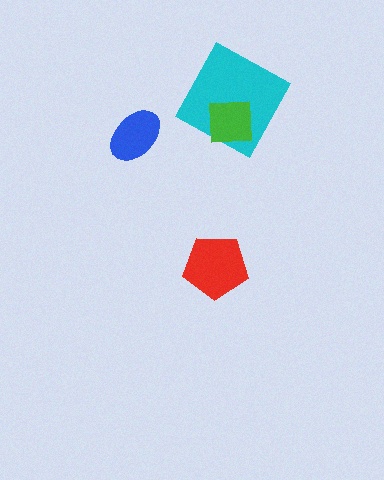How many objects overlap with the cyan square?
1 object overlaps with the cyan square.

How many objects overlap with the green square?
1 object overlaps with the green square.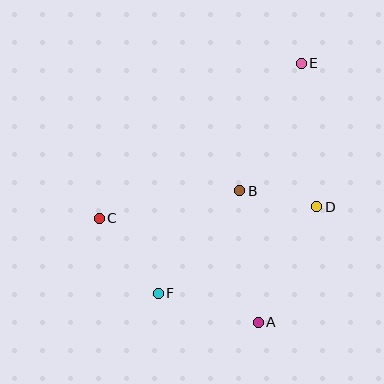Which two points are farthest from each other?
Points E and F are farthest from each other.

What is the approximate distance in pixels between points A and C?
The distance between A and C is approximately 190 pixels.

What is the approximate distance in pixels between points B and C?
The distance between B and C is approximately 143 pixels.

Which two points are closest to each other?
Points B and D are closest to each other.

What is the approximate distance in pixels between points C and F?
The distance between C and F is approximately 95 pixels.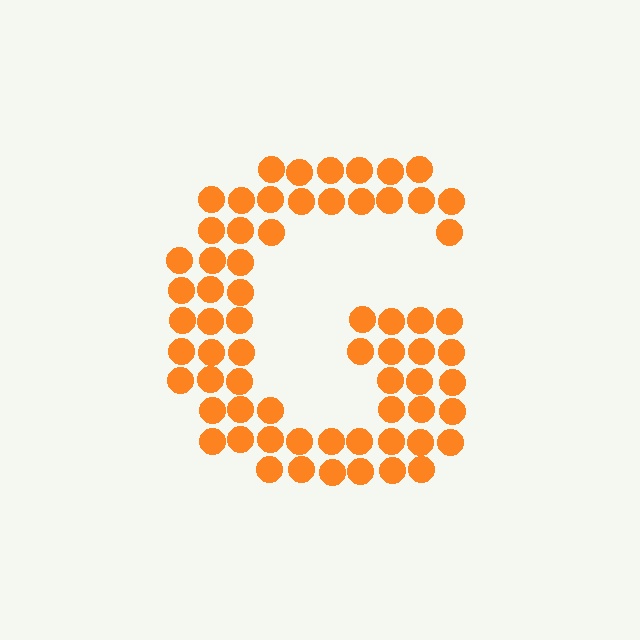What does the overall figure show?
The overall figure shows the letter G.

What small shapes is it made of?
It is made of small circles.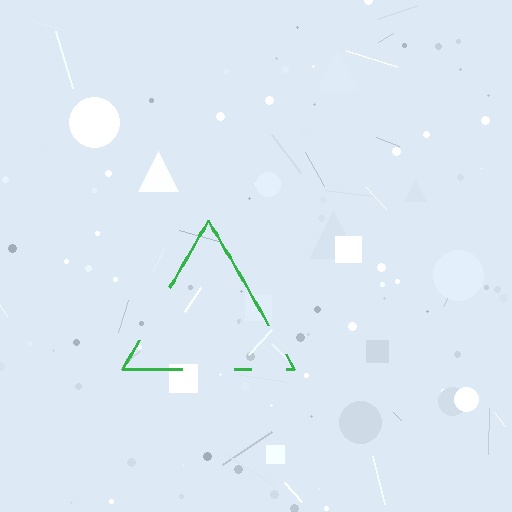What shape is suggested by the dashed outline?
The dashed outline suggests a triangle.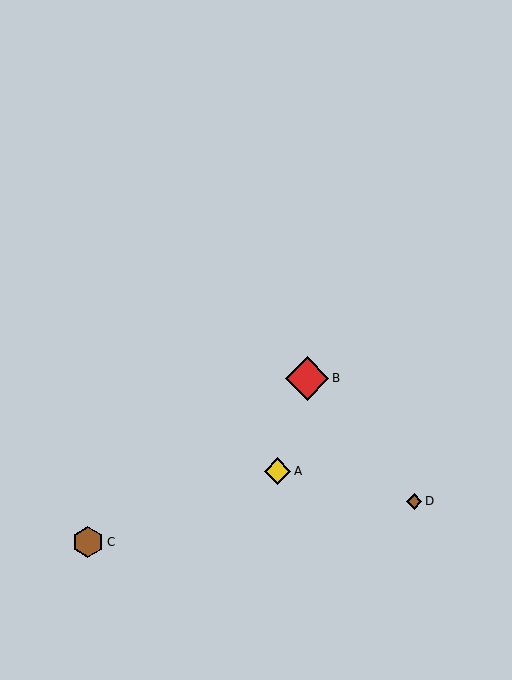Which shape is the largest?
The red diamond (labeled B) is the largest.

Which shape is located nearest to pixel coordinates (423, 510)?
The brown diamond (labeled D) at (414, 501) is nearest to that location.